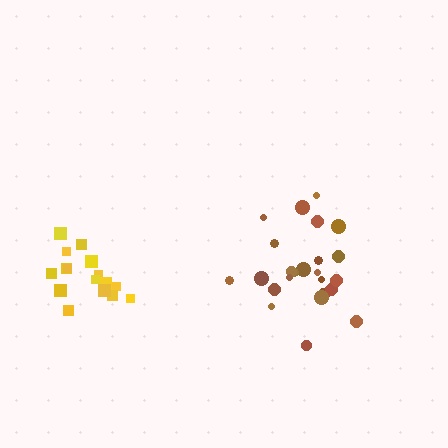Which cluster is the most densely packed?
Yellow.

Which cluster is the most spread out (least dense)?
Brown.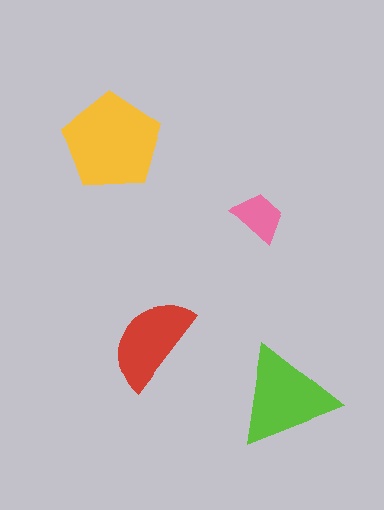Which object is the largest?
The yellow pentagon.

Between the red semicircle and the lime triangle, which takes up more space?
The lime triangle.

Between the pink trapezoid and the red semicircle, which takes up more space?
The red semicircle.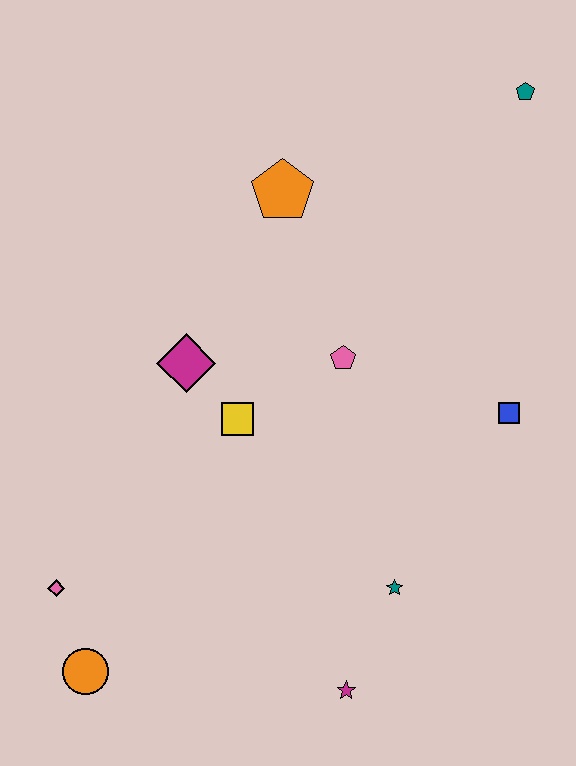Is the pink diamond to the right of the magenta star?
No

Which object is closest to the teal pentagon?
The orange pentagon is closest to the teal pentagon.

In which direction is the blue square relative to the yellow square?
The blue square is to the right of the yellow square.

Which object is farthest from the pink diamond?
The teal pentagon is farthest from the pink diamond.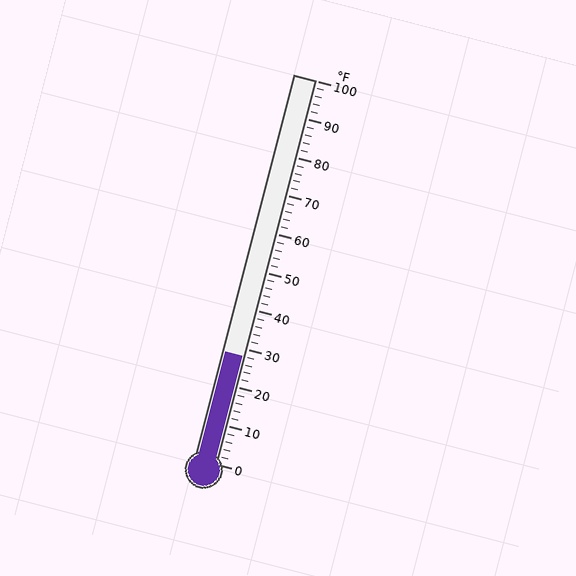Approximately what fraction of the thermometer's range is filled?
The thermometer is filled to approximately 30% of its range.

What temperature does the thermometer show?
The thermometer shows approximately 28°F.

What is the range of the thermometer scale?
The thermometer scale ranges from 0°F to 100°F.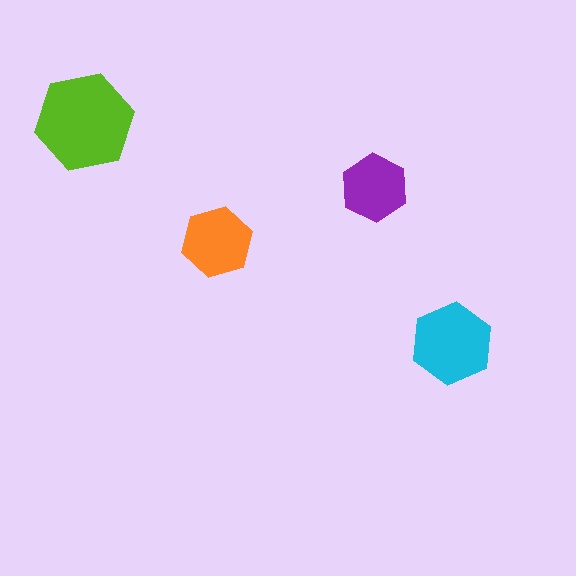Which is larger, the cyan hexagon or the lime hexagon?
The lime one.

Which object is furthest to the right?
The cyan hexagon is rightmost.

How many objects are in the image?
There are 4 objects in the image.